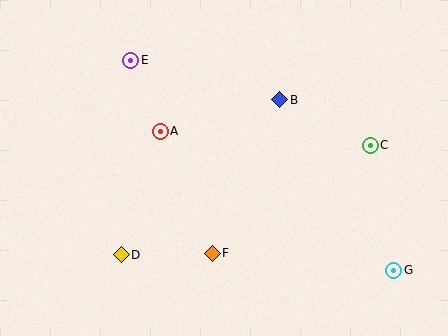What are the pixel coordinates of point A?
Point A is at (160, 131).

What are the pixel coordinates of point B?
Point B is at (280, 100).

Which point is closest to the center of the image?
Point A at (160, 131) is closest to the center.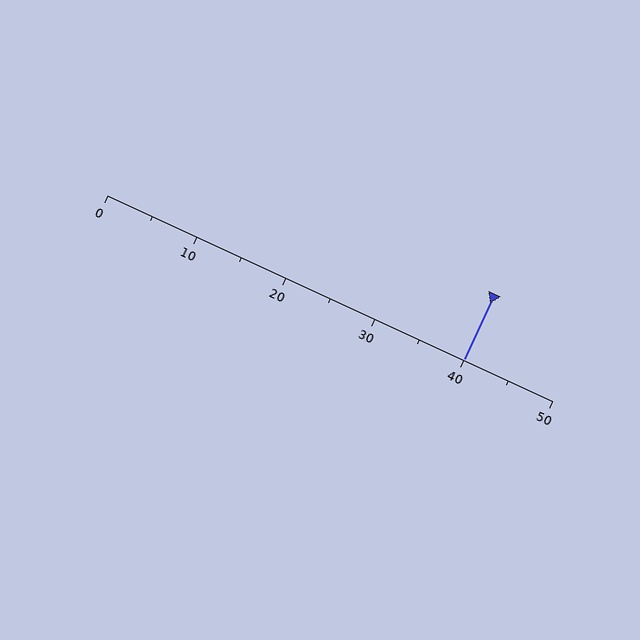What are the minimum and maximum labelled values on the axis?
The axis runs from 0 to 50.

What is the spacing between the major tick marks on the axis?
The major ticks are spaced 10 apart.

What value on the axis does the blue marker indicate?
The marker indicates approximately 40.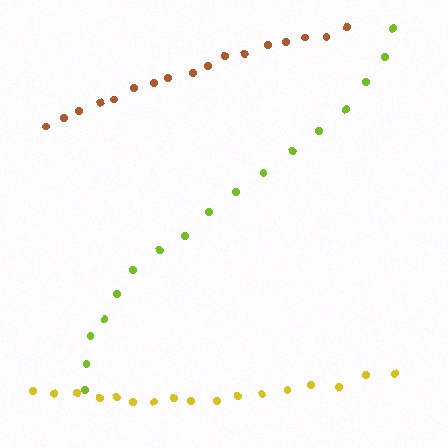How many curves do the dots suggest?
There are 3 distinct paths.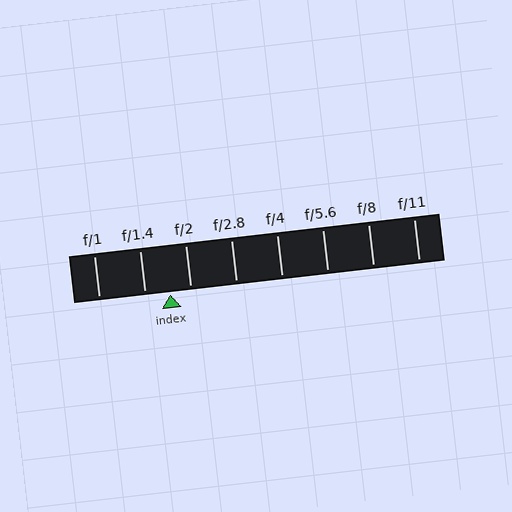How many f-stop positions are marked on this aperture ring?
There are 8 f-stop positions marked.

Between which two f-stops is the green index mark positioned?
The index mark is between f/1.4 and f/2.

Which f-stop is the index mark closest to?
The index mark is closest to f/2.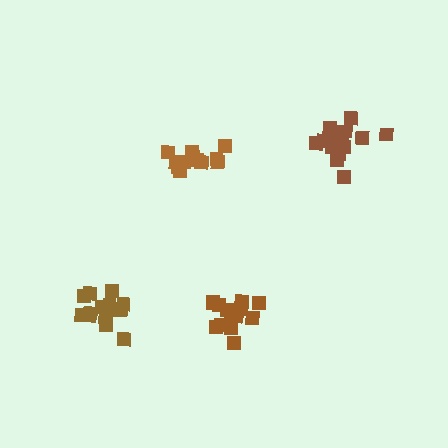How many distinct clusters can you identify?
There are 4 distinct clusters.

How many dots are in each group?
Group 1: 12 dots, Group 2: 16 dots, Group 3: 17 dots, Group 4: 15 dots (60 total).